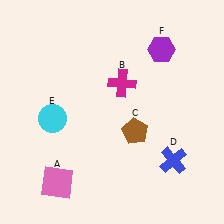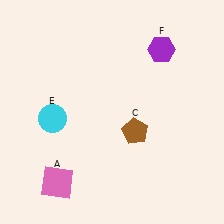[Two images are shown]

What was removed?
The magenta cross (B), the blue cross (D) were removed in Image 2.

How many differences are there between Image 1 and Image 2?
There are 2 differences between the two images.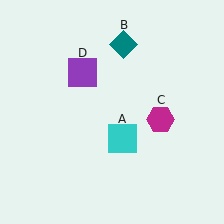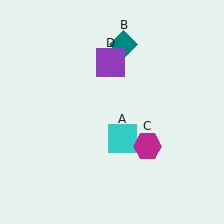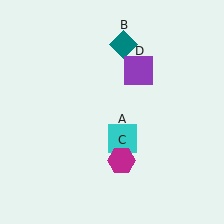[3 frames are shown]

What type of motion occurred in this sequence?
The magenta hexagon (object C), purple square (object D) rotated clockwise around the center of the scene.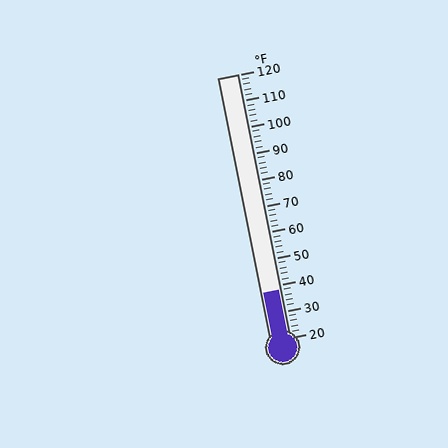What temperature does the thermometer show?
The thermometer shows approximately 38°F.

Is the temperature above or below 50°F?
The temperature is below 50°F.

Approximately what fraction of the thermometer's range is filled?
The thermometer is filled to approximately 20% of its range.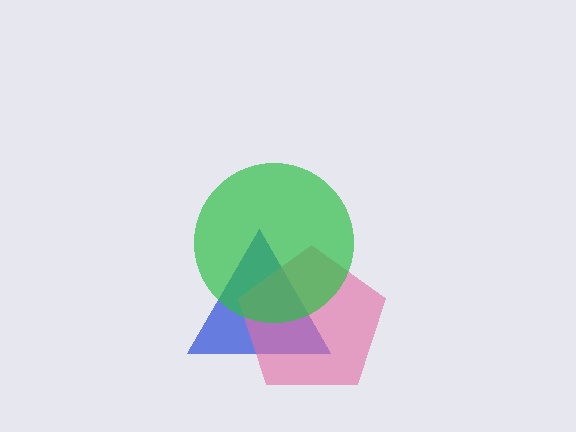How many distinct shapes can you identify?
There are 3 distinct shapes: a blue triangle, a pink pentagon, a green circle.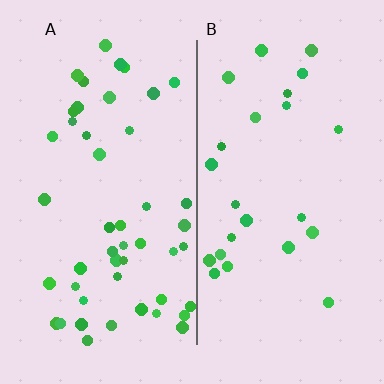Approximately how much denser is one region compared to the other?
Approximately 2.0× — region A over region B.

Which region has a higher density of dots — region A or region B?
A (the left).